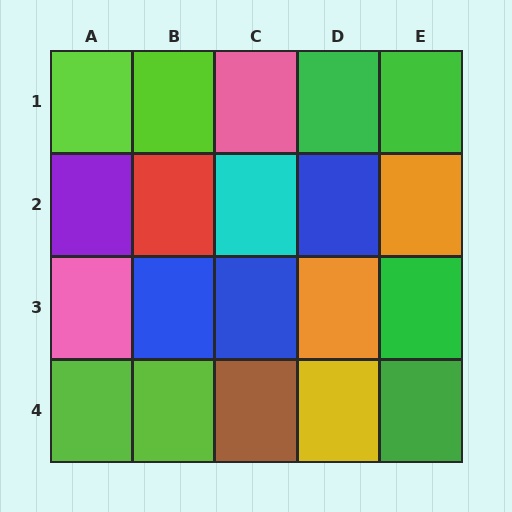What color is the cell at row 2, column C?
Cyan.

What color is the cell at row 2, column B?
Red.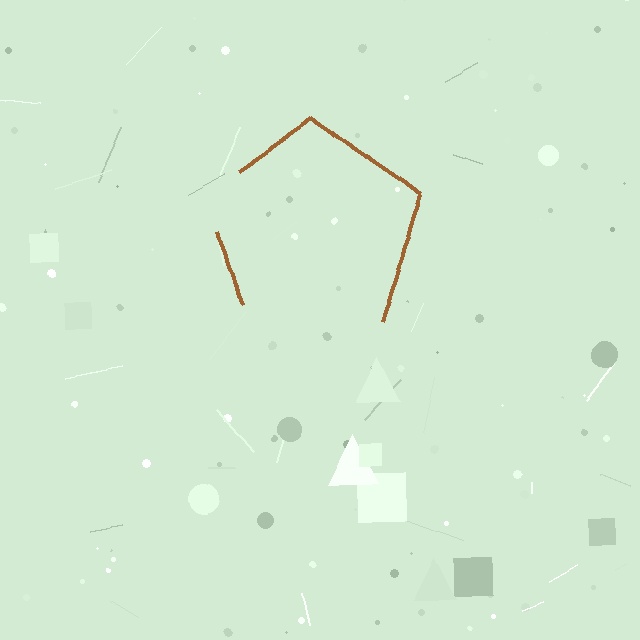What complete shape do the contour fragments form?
The contour fragments form a pentagon.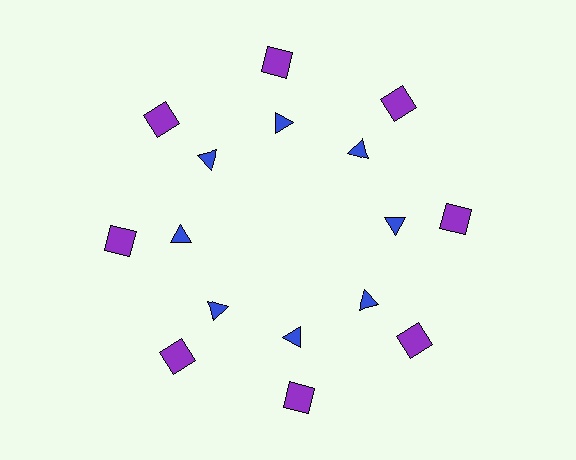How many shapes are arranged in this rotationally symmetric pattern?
There are 16 shapes, arranged in 8 groups of 2.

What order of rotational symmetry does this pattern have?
This pattern has 8-fold rotational symmetry.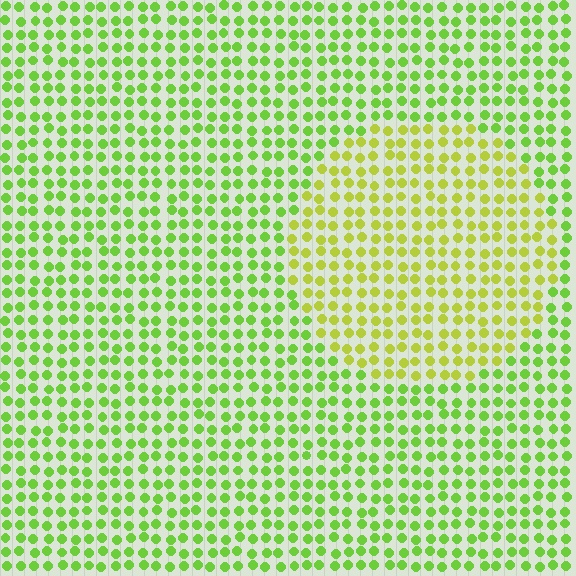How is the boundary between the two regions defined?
The boundary is defined purely by a slight shift in hue (about 29 degrees). Spacing, size, and orientation are identical on both sides.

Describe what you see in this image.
The image is filled with small lime elements in a uniform arrangement. A circle-shaped region is visible where the elements are tinted to a slightly different hue, forming a subtle color boundary.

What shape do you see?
I see a circle.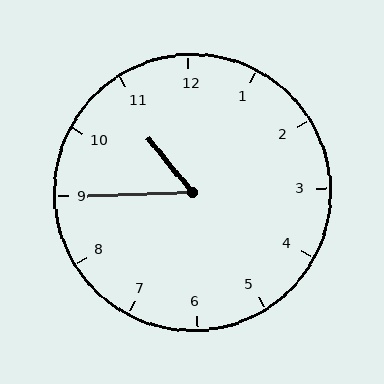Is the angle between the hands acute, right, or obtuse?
It is acute.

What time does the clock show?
10:45.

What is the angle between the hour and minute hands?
Approximately 52 degrees.